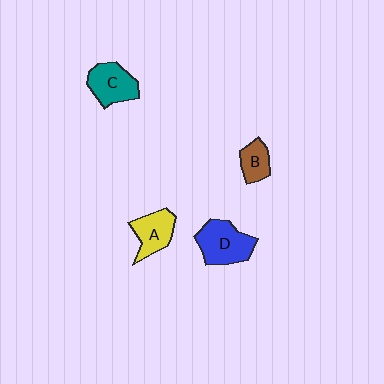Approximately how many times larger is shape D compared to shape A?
Approximately 1.3 times.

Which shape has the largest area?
Shape D (blue).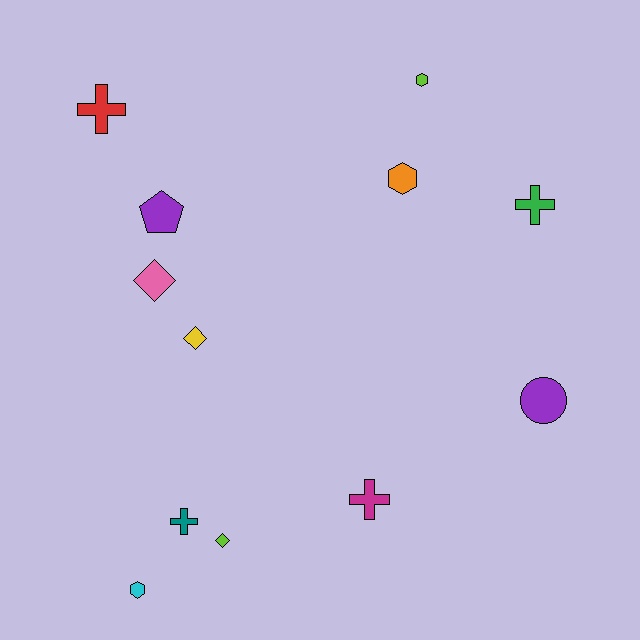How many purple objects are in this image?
There are 2 purple objects.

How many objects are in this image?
There are 12 objects.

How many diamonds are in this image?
There are 3 diamonds.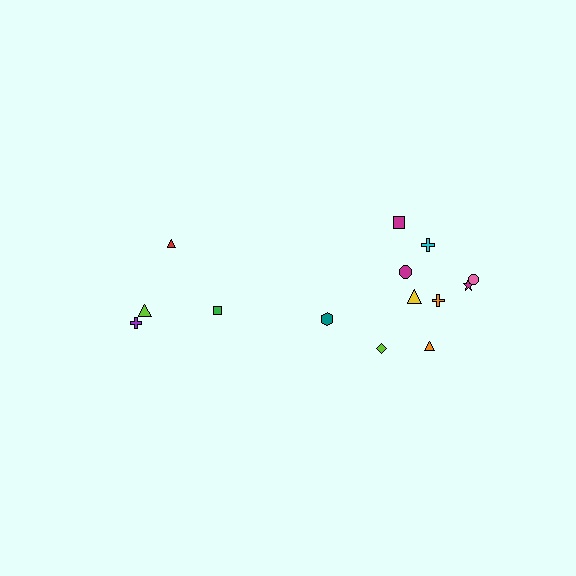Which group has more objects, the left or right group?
The right group.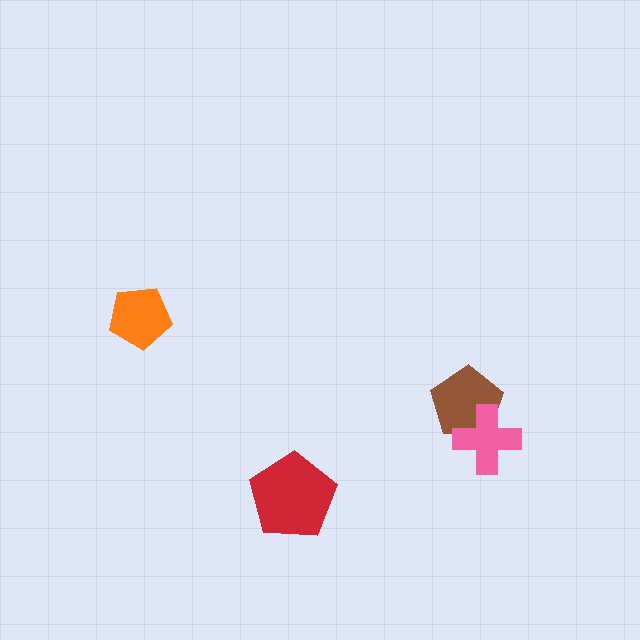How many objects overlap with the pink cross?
1 object overlaps with the pink cross.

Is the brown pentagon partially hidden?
Yes, it is partially covered by another shape.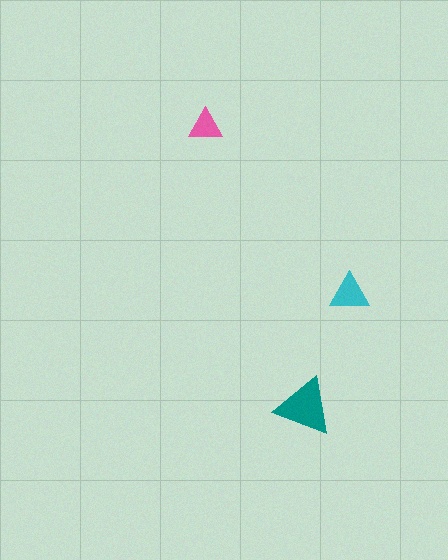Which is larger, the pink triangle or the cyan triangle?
The cyan one.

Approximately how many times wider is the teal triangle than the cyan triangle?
About 1.5 times wider.